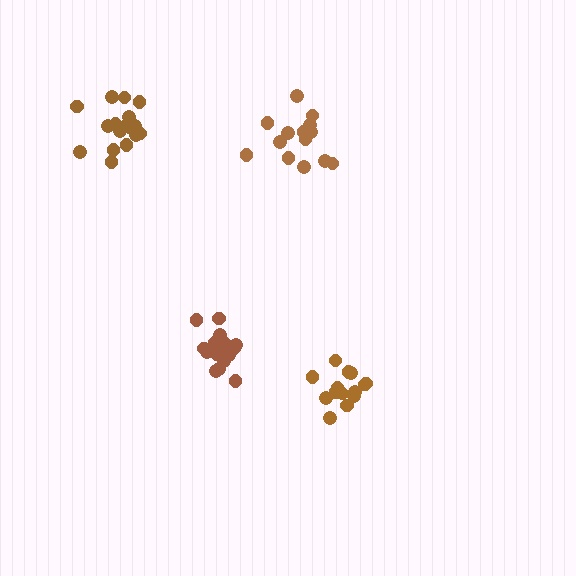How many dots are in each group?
Group 1: 16 dots, Group 2: 15 dots, Group 3: 14 dots, Group 4: 17 dots (62 total).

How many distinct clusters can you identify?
There are 4 distinct clusters.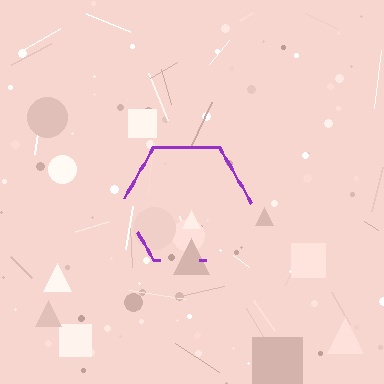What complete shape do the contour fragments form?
The contour fragments form a hexagon.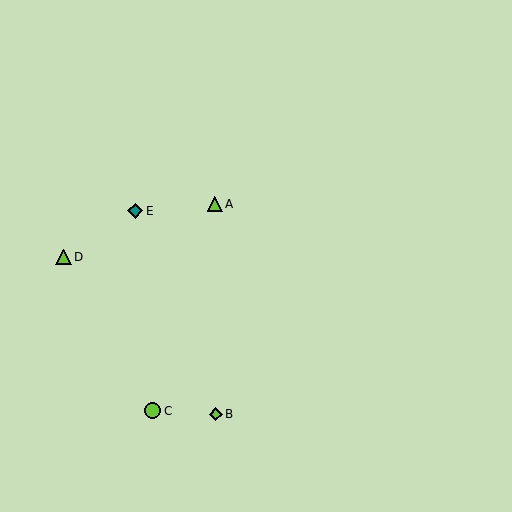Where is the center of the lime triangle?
The center of the lime triangle is at (215, 204).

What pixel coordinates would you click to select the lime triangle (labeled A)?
Click at (215, 204) to select the lime triangle A.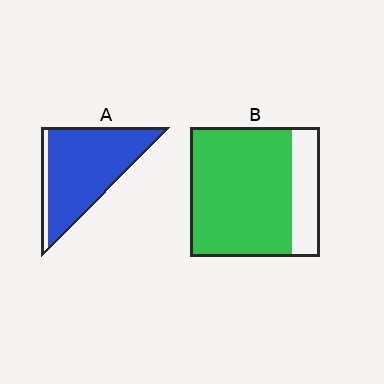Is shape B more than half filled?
Yes.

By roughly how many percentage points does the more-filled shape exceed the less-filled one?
By roughly 10 percentage points (A over B).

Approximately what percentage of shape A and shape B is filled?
A is approximately 90% and B is approximately 80%.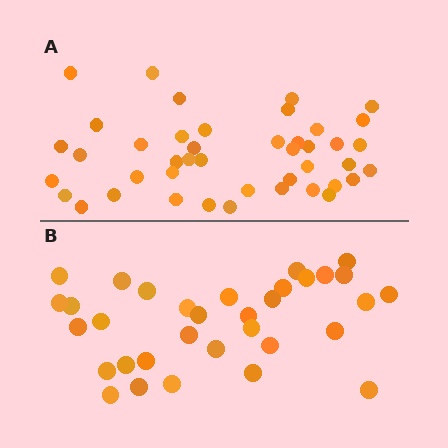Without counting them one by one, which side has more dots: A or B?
Region A (the top region) has more dots.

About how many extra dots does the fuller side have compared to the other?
Region A has roughly 10 or so more dots than region B.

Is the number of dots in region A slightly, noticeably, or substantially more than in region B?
Region A has noticeably more, but not dramatically so. The ratio is roughly 1.3 to 1.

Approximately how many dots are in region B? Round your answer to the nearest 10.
About 30 dots. (The exact count is 33, which rounds to 30.)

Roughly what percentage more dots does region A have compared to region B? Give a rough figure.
About 30% more.